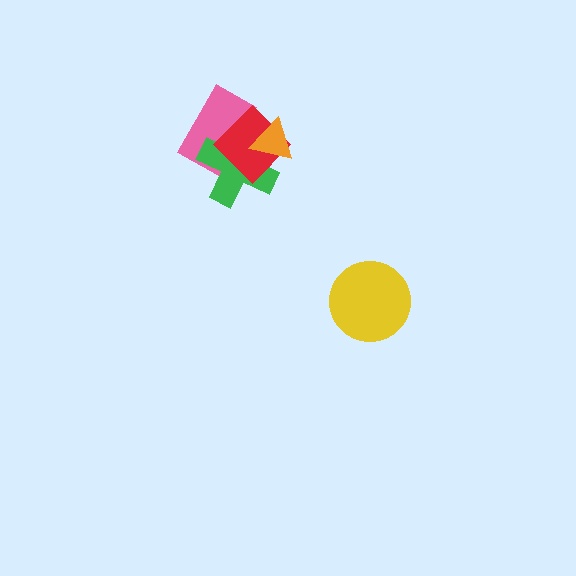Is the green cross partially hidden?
Yes, it is partially covered by another shape.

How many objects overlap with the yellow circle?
0 objects overlap with the yellow circle.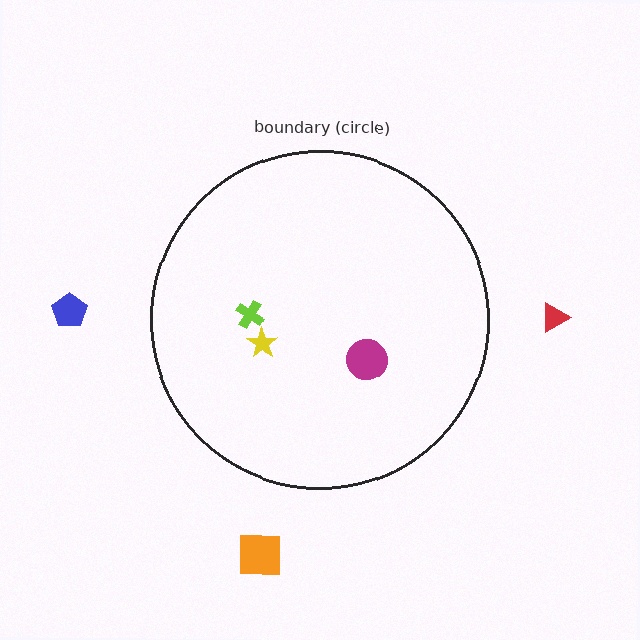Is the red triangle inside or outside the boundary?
Outside.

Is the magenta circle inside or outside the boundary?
Inside.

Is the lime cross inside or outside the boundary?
Inside.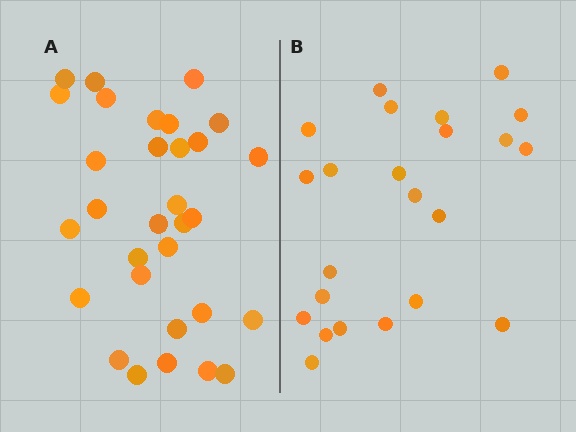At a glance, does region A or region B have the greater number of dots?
Region A (the left region) has more dots.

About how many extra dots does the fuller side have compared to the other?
Region A has roughly 8 or so more dots than region B.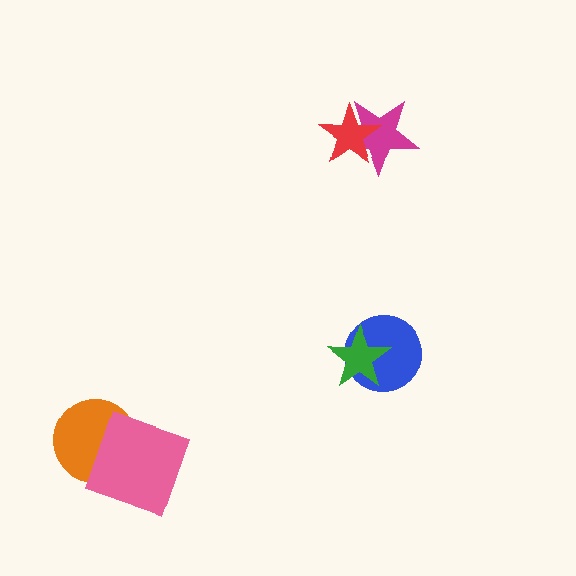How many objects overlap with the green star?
1 object overlaps with the green star.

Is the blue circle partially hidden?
Yes, it is partially covered by another shape.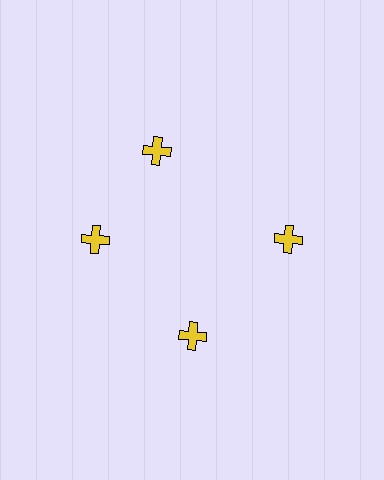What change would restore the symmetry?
The symmetry would be restored by rotating it back into even spacing with its neighbors so that all 4 crosses sit at equal angles and equal distance from the center.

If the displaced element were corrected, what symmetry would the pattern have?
It would have 4-fold rotational symmetry — the pattern would map onto itself every 90 degrees.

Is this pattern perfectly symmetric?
No. The 4 yellow crosses are arranged in a ring, but one element near the 12 o'clock position is rotated out of alignment along the ring, breaking the 4-fold rotational symmetry.